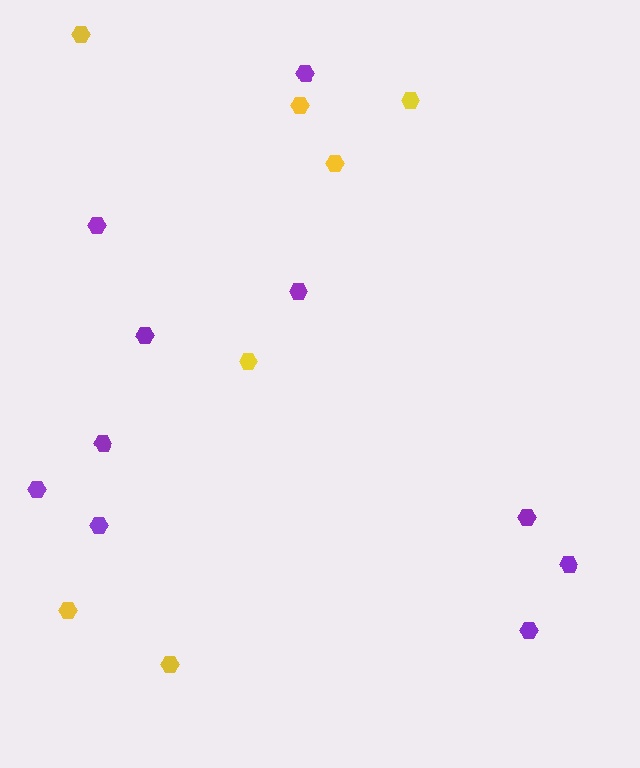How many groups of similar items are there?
There are 2 groups: one group of yellow hexagons (7) and one group of purple hexagons (10).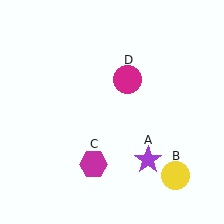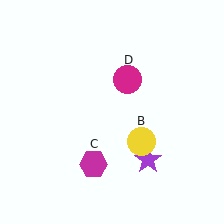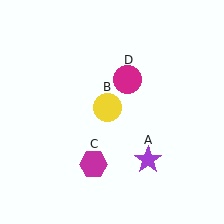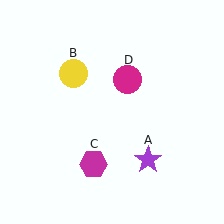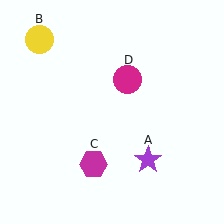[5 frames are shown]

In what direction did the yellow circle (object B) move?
The yellow circle (object B) moved up and to the left.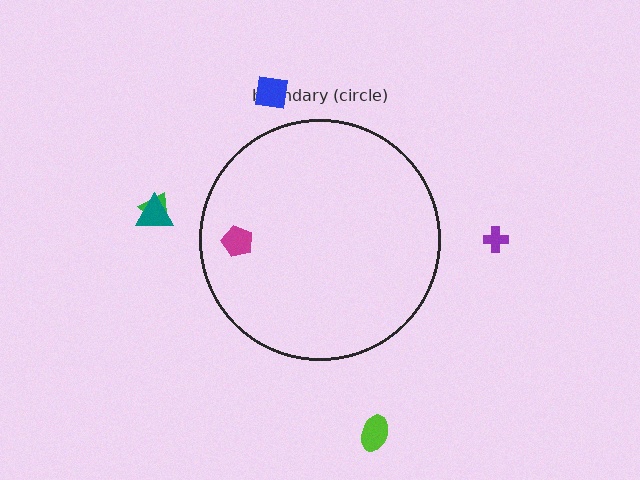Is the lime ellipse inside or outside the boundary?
Outside.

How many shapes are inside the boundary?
1 inside, 5 outside.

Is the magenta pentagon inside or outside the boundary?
Inside.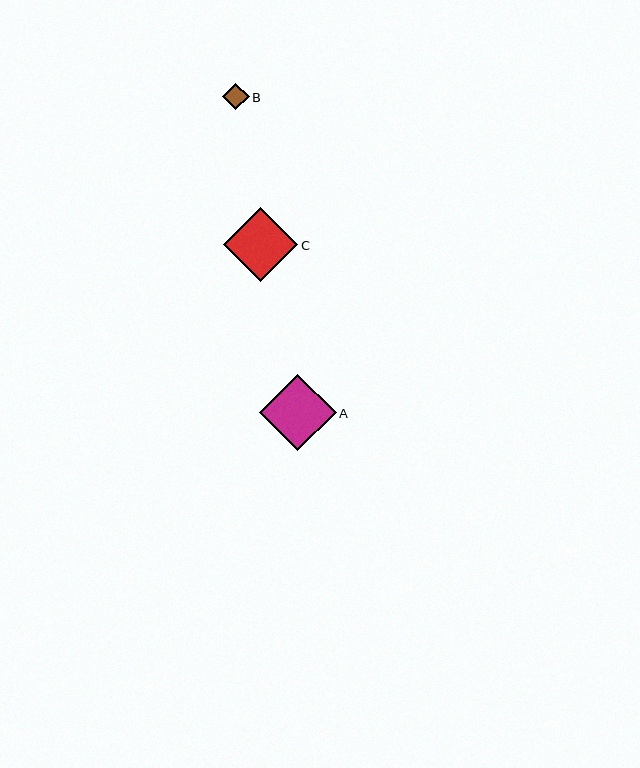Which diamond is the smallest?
Diamond B is the smallest with a size of approximately 26 pixels.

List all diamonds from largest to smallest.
From largest to smallest: A, C, B.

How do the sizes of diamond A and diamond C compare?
Diamond A and diamond C are approximately the same size.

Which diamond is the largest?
Diamond A is the largest with a size of approximately 76 pixels.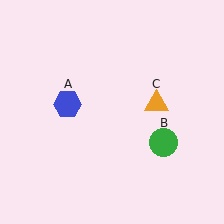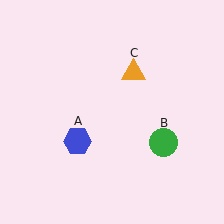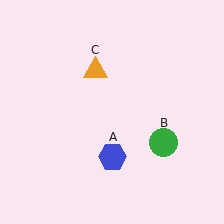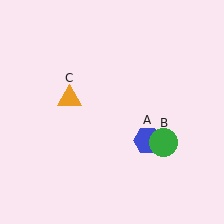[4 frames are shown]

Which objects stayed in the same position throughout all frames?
Green circle (object B) remained stationary.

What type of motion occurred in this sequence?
The blue hexagon (object A), orange triangle (object C) rotated counterclockwise around the center of the scene.